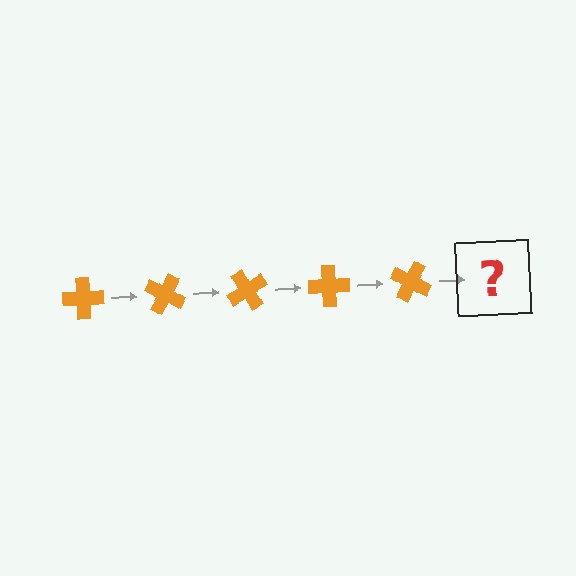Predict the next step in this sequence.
The next step is an orange cross rotated 150 degrees.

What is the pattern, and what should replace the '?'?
The pattern is that the cross rotates 30 degrees each step. The '?' should be an orange cross rotated 150 degrees.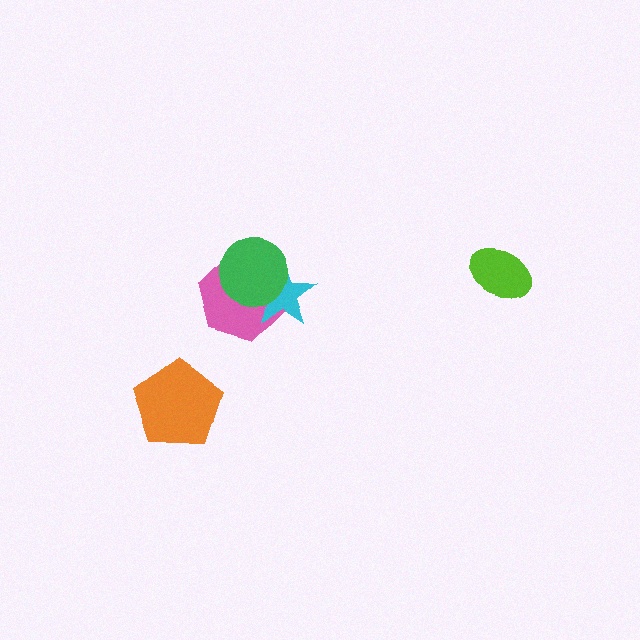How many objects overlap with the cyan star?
2 objects overlap with the cyan star.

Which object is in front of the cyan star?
The green circle is in front of the cyan star.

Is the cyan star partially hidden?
Yes, it is partially covered by another shape.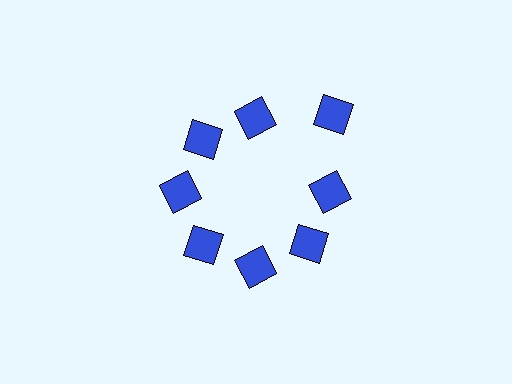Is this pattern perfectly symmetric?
No. The 8 blue diamonds are arranged in a ring, but one element near the 2 o'clock position is pushed outward from the center, breaking the 8-fold rotational symmetry.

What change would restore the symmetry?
The symmetry would be restored by moving it inward, back onto the ring so that all 8 diamonds sit at equal angles and equal distance from the center.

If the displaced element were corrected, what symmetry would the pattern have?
It would have 8-fold rotational symmetry — the pattern would map onto itself every 45 degrees.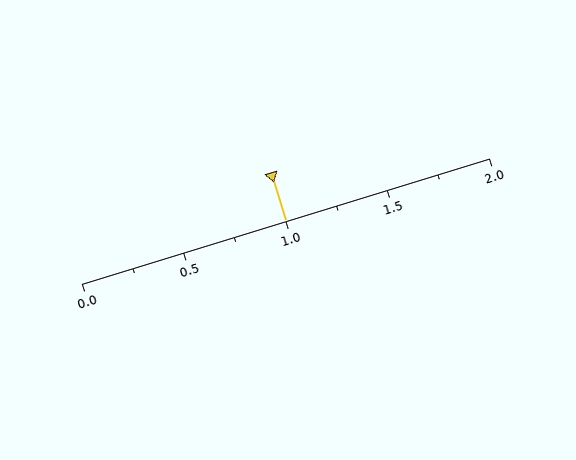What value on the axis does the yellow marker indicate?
The marker indicates approximately 1.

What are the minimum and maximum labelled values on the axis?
The axis runs from 0.0 to 2.0.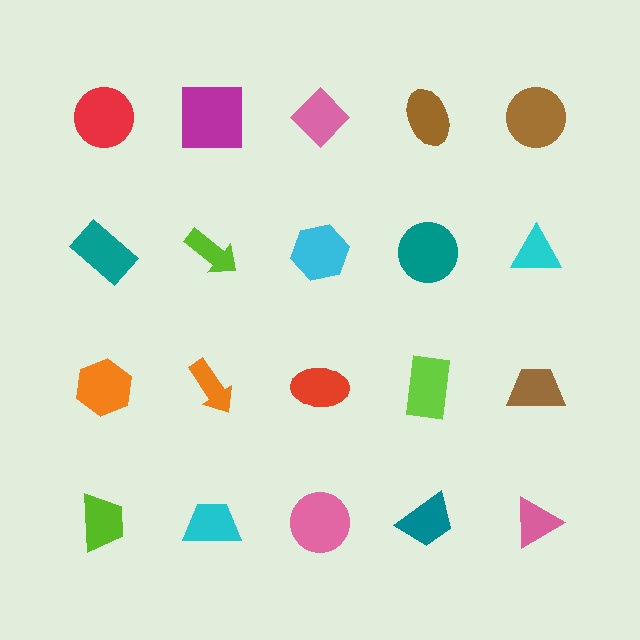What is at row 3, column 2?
An orange arrow.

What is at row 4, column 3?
A pink circle.